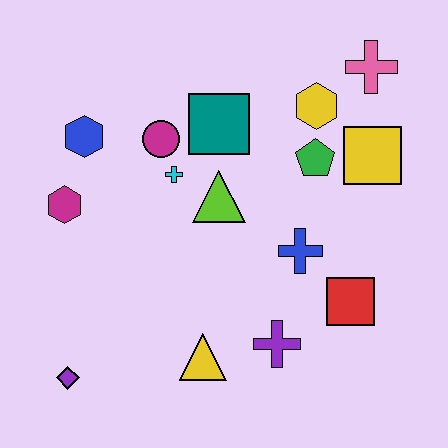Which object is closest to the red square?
The blue cross is closest to the red square.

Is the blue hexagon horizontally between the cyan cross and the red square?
No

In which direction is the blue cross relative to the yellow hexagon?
The blue cross is below the yellow hexagon.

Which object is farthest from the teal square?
The purple diamond is farthest from the teal square.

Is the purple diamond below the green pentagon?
Yes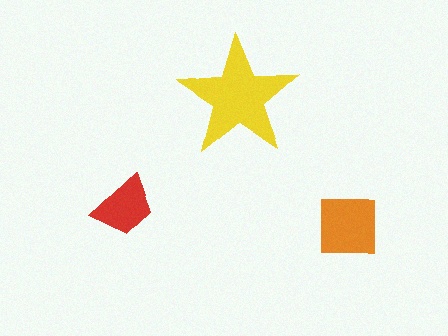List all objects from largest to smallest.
The yellow star, the orange square, the red trapezoid.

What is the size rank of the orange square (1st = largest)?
2nd.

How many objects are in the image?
There are 3 objects in the image.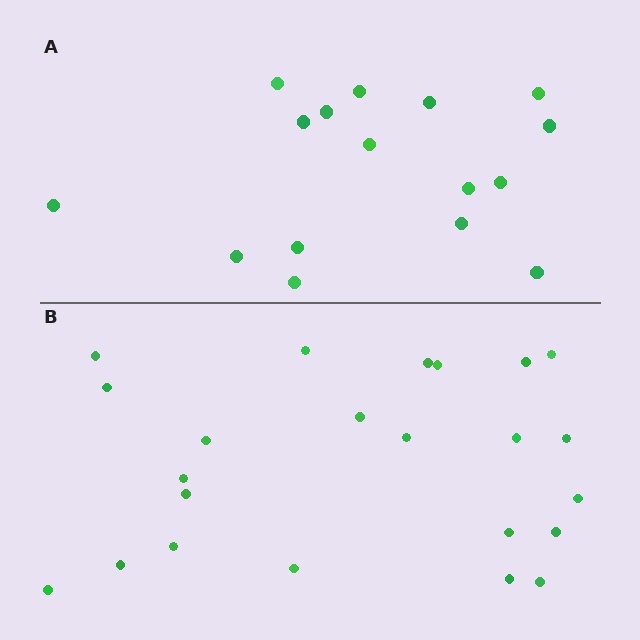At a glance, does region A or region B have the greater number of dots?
Region B (the bottom region) has more dots.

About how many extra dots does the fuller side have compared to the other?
Region B has roughly 8 or so more dots than region A.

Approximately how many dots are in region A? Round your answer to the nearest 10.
About 20 dots. (The exact count is 16, which rounds to 20.)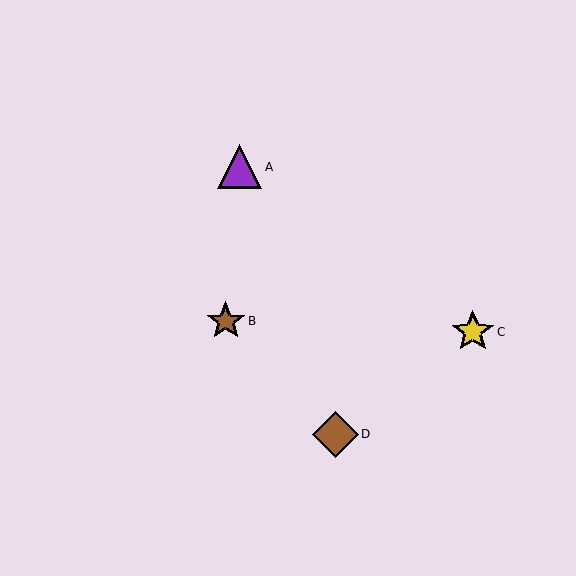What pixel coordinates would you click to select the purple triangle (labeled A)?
Click at (240, 167) to select the purple triangle A.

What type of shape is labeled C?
Shape C is a yellow star.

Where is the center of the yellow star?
The center of the yellow star is at (473, 332).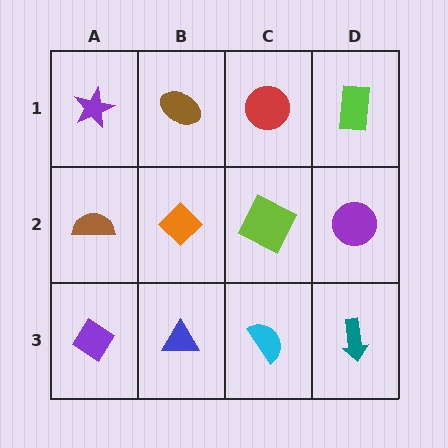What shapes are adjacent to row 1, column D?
A purple circle (row 2, column D), a red circle (row 1, column C).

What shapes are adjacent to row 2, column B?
A brown ellipse (row 1, column B), a blue triangle (row 3, column B), a brown semicircle (row 2, column A), a lime square (row 2, column C).